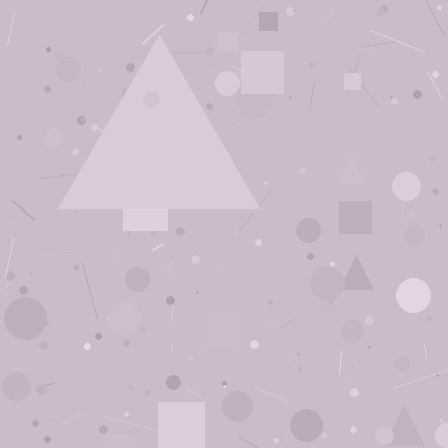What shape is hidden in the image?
A triangle is hidden in the image.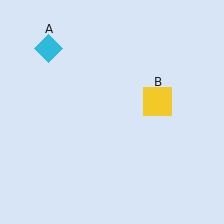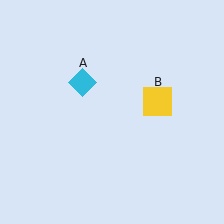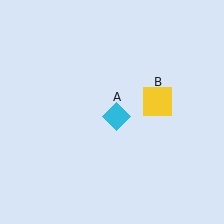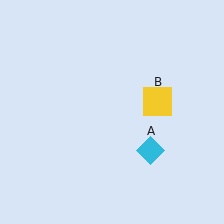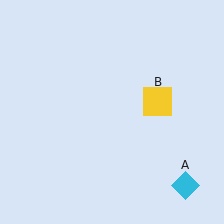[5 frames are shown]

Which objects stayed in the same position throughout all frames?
Yellow square (object B) remained stationary.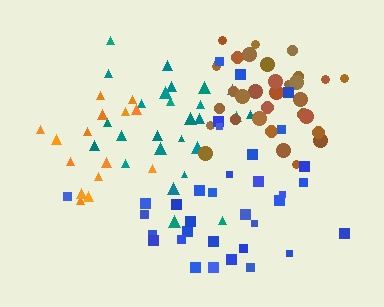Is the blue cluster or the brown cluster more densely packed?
Brown.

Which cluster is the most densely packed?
Brown.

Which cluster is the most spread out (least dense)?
Blue.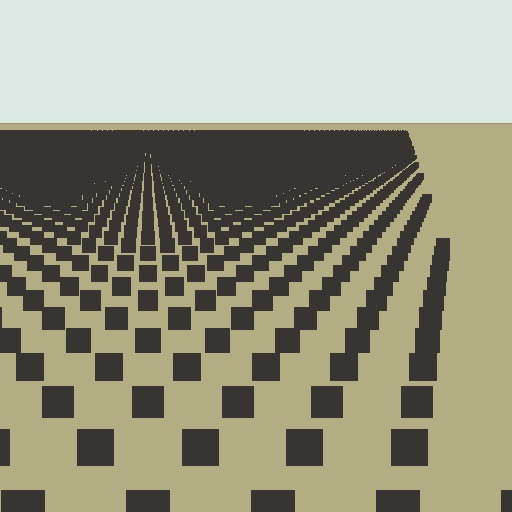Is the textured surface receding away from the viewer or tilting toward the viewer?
The surface is receding away from the viewer. Texture elements get smaller and denser toward the top.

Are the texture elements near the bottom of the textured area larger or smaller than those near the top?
Larger. Near the bottom, elements are closer to the viewer and appear at a bigger on-screen size.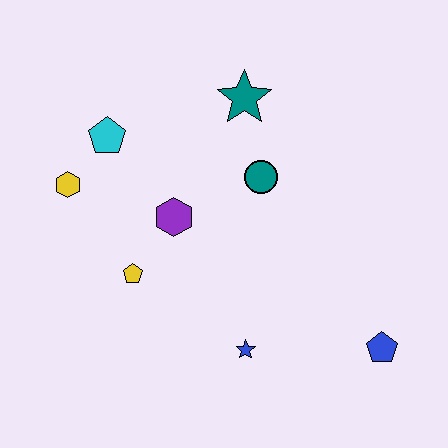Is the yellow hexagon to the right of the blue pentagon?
No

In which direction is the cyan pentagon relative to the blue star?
The cyan pentagon is above the blue star.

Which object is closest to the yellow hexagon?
The cyan pentagon is closest to the yellow hexagon.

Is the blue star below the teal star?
Yes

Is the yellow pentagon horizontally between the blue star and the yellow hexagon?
Yes